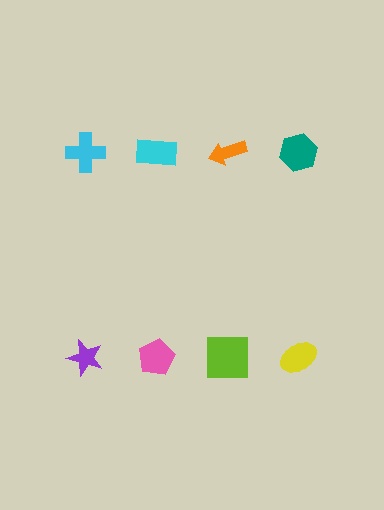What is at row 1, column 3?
An orange arrow.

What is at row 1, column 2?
A cyan rectangle.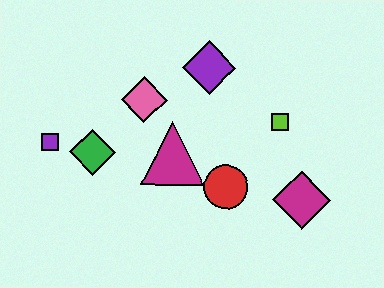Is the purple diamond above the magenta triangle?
Yes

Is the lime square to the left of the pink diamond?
No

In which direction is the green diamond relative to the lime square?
The green diamond is to the left of the lime square.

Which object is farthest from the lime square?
The purple square is farthest from the lime square.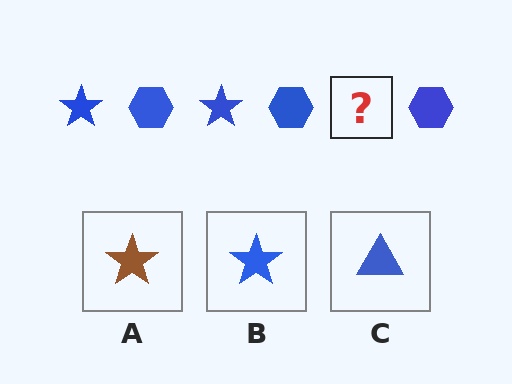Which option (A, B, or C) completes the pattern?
B.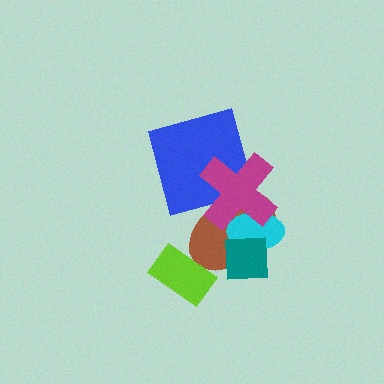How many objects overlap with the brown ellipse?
5 objects overlap with the brown ellipse.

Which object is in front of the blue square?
The magenta cross is in front of the blue square.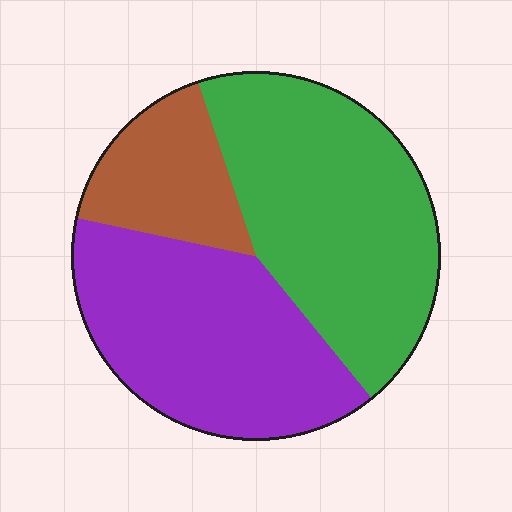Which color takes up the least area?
Brown, at roughly 15%.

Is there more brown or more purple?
Purple.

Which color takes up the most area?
Green, at roughly 45%.